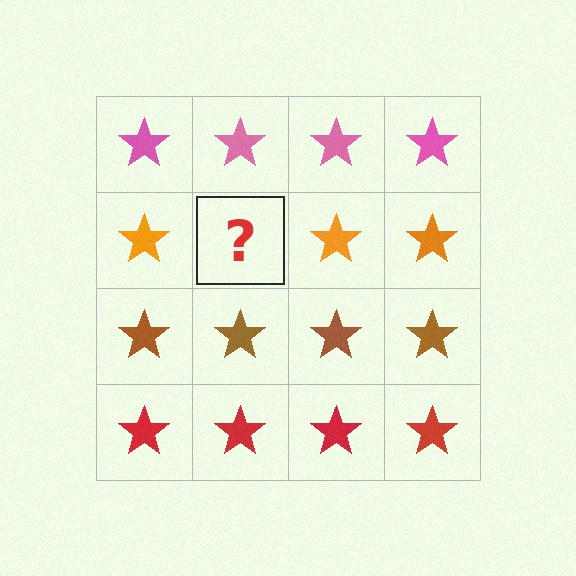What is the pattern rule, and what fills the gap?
The rule is that each row has a consistent color. The gap should be filled with an orange star.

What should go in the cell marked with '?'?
The missing cell should contain an orange star.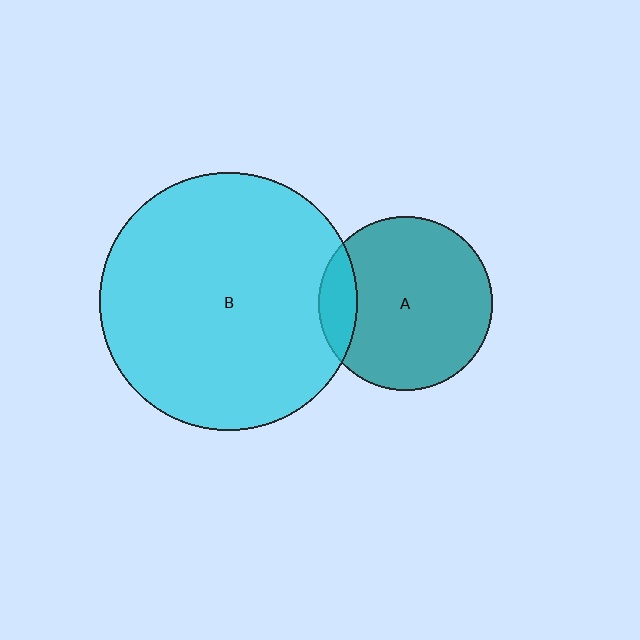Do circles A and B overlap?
Yes.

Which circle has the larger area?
Circle B (cyan).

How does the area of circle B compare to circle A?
Approximately 2.2 times.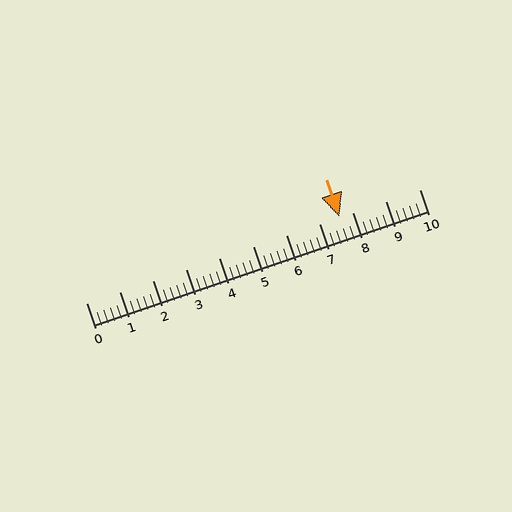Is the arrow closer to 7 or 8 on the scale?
The arrow is closer to 8.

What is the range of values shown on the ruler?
The ruler shows values from 0 to 10.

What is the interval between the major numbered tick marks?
The major tick marks are spaced 1 units apart.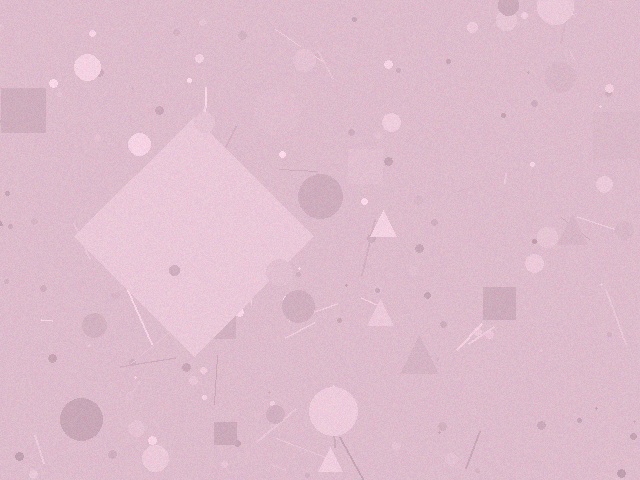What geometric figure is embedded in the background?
A diamond is embedded in the background.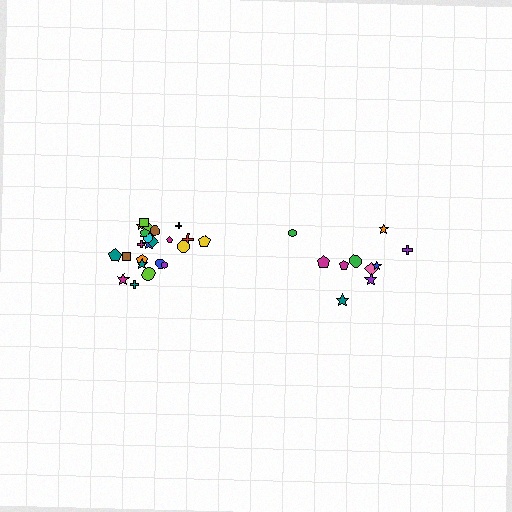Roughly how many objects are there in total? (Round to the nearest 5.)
Roughly 35 objects in total.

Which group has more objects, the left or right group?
The left group.